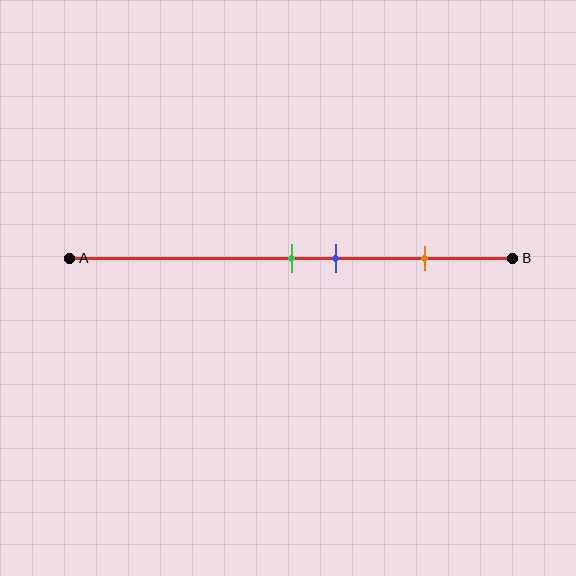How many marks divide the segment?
There are 3 marks dividing the segment.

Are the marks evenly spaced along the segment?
No, the marks are not evenly spaced.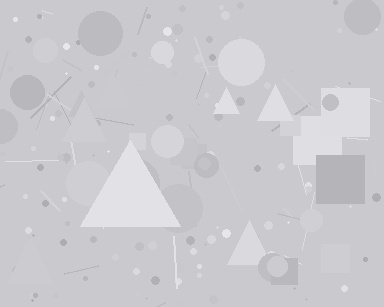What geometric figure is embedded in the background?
A triangle is embedded in the background.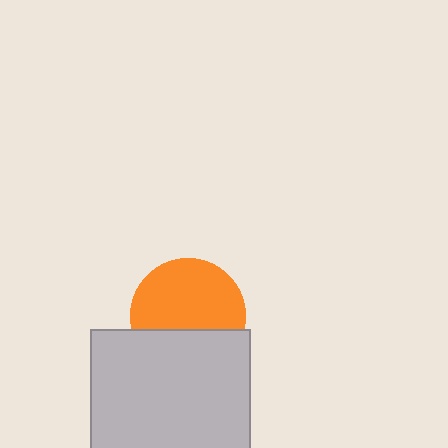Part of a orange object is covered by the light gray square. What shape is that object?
It is a circle.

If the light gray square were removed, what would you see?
You would see the complete orange circle.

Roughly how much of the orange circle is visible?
About half of it is visible (roughly 65%).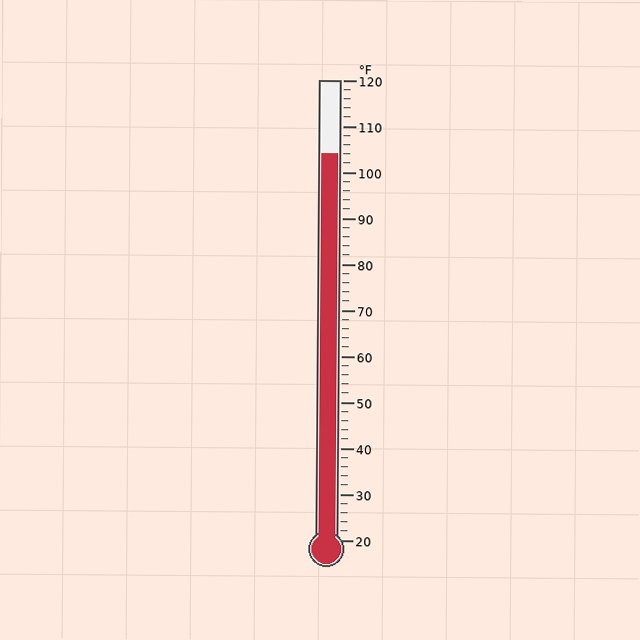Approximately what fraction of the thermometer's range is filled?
The thermometer is filled to approximately 85% of its range.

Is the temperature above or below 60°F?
The temperature is above 60°F.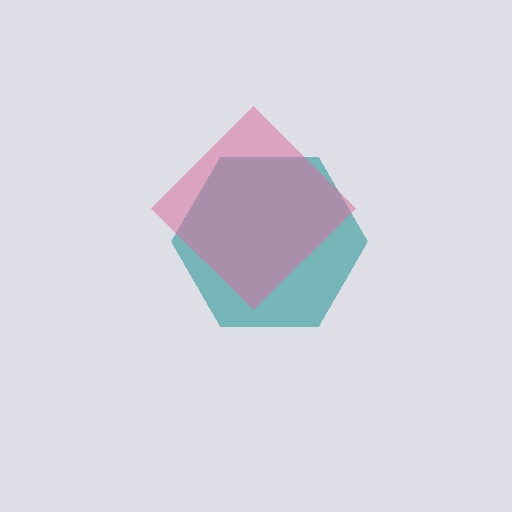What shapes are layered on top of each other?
The layered shapes are: a teal hexagon, a pink diamond.